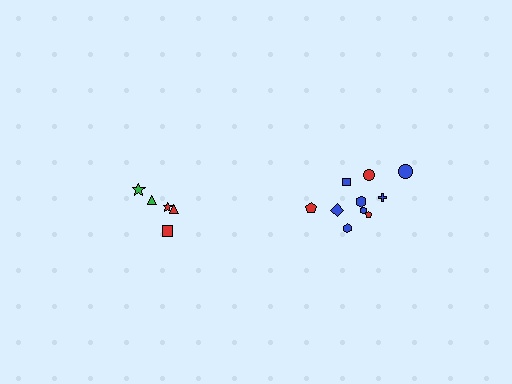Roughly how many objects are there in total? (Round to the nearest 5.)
Roughly 15 objects in total.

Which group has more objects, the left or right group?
The right group.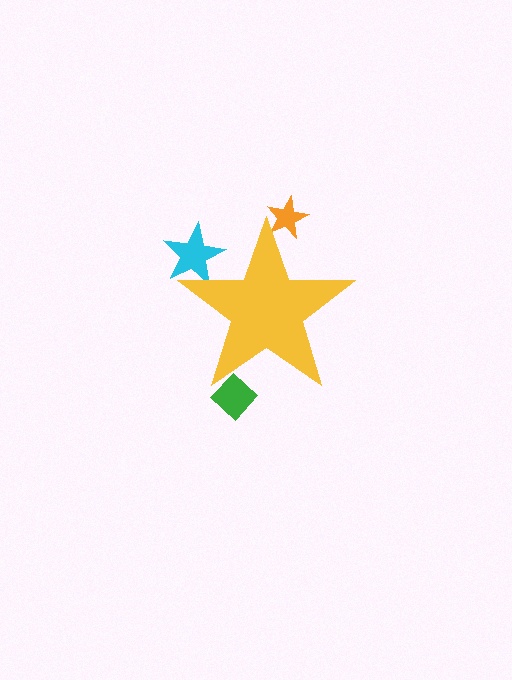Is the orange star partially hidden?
Yes, the orange star is partially hidden behind the yellow star.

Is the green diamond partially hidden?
Yes, the green diamond is partially hidden behind the yellow star.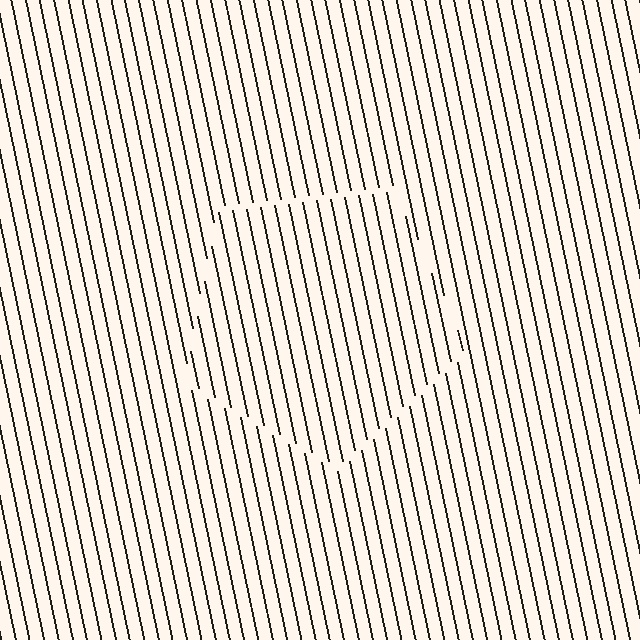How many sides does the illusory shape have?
5 sides — the line-ends trace a pentagon.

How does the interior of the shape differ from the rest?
The interior of the shape contains the same grating, shifted by half a period — the contour is defined by the phase discontinuity where line-ends from the inner and outer gratings abut.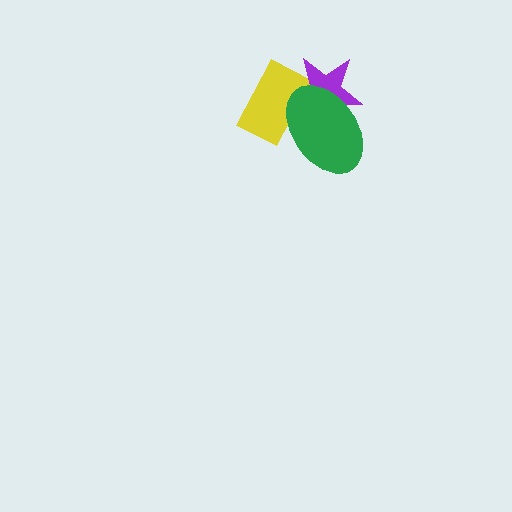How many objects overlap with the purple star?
2 objects overlap with the purple star.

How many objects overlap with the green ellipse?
2 objects overlap with the green ellipse.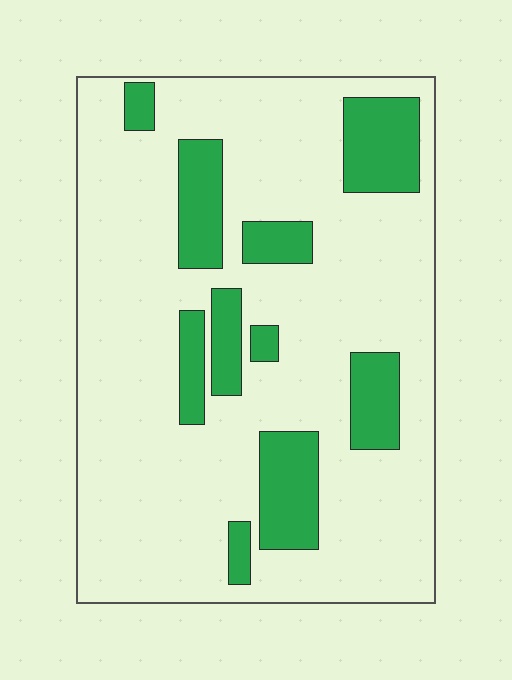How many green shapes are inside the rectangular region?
10.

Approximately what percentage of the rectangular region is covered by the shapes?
Approximately 20%.